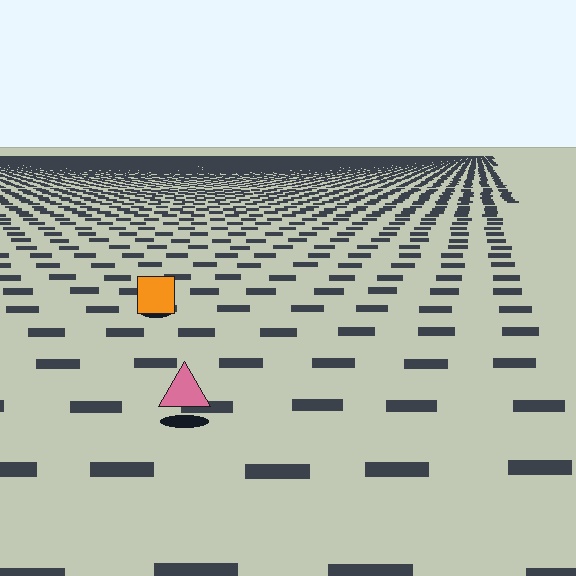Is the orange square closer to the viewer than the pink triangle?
No. The pink triangle is closer — you can tell from the texture gradient: the ground texture is coarser near it.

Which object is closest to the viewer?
The pink triangle is closest. The texture marks near it are larger and more spread out.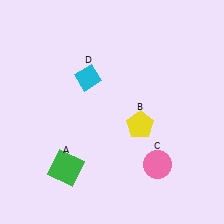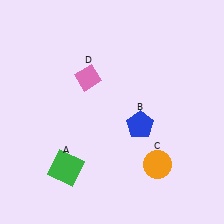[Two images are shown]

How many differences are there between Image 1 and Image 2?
There are 3 differences between the two images.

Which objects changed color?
B changed from yellow to blue. C changed from pink to orange. D changed from cyan to pink.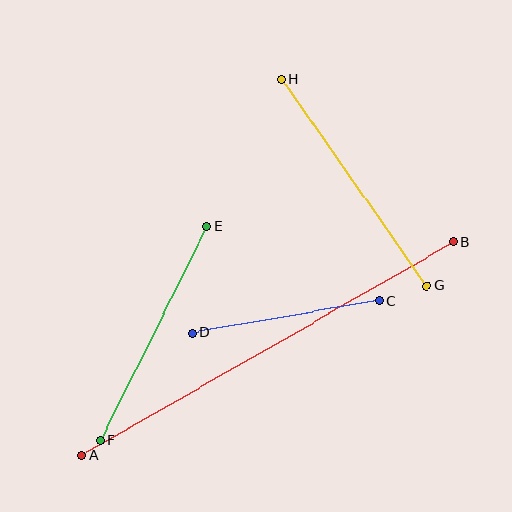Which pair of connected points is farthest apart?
Points A and B are farthest apart.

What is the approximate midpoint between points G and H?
The midpoint is at approximately (354, 182) pixels.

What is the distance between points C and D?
The distance is approximately 190 pixels.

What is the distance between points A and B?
The distance is approximately 428 pixels.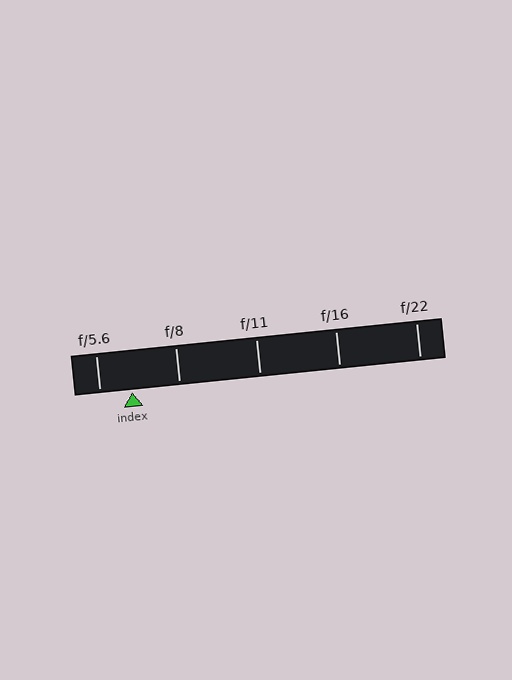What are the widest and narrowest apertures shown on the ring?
The widest aperture shown is f/5.6 and the narrowest is f/22.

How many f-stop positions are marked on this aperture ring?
There are 5 f-stop positions marked.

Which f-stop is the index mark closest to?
The index mark is closest to f/5.6.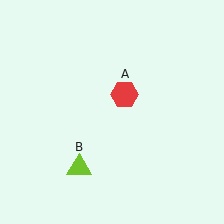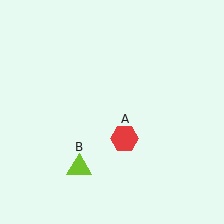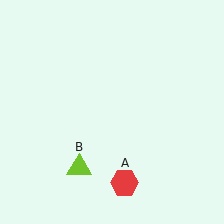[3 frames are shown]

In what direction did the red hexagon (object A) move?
The red hexagon (object A) moved down.